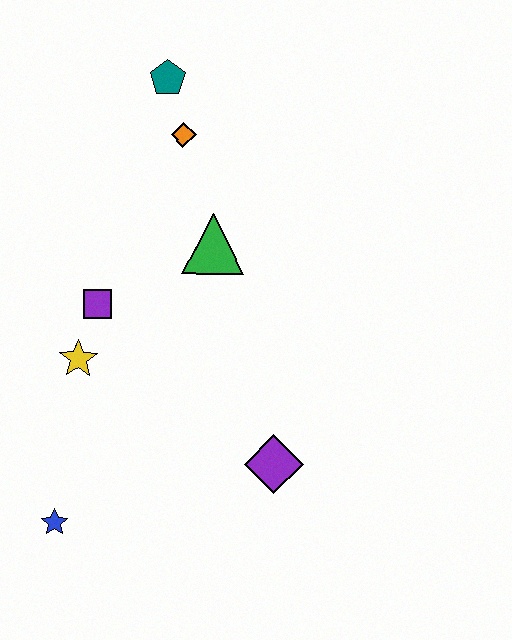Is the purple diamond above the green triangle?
No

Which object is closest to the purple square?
The yellow star is closest to the purple square.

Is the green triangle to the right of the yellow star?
Yes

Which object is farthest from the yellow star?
The teal pentagon is farthest from the yellow star.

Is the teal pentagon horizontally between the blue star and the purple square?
No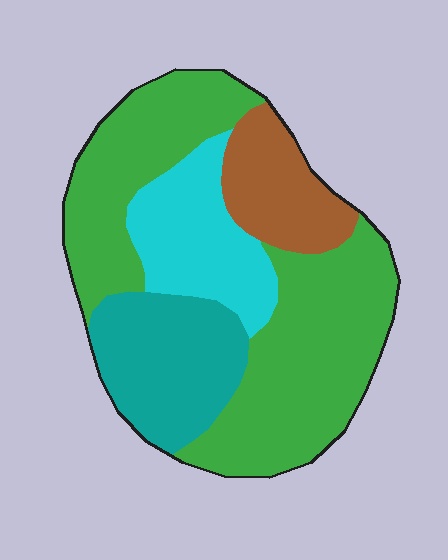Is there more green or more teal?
Green.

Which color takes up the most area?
Green, at roughly 50%.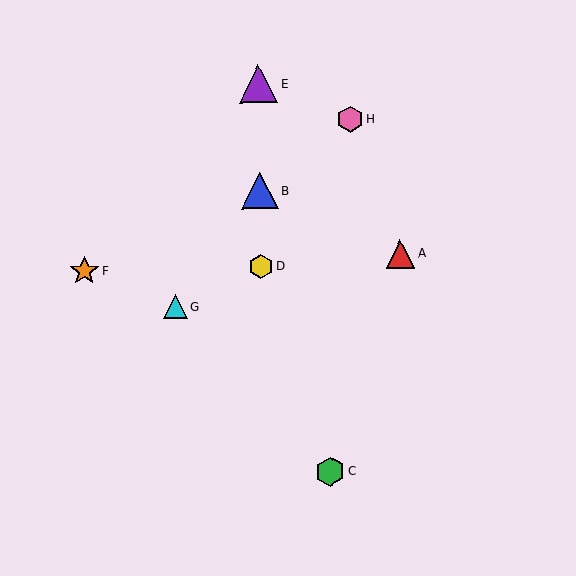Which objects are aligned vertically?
Objects B, D, E are aligned vertically.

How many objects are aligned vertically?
3 objects (B, D, E) are aligned vertically.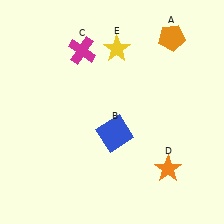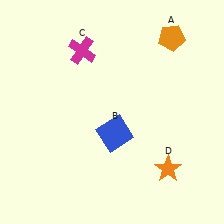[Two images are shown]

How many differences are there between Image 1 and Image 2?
There is 1 difference between the two images.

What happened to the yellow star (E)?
The yellow star (E) was removed in Image 2. It was in the top-right area of Image 1.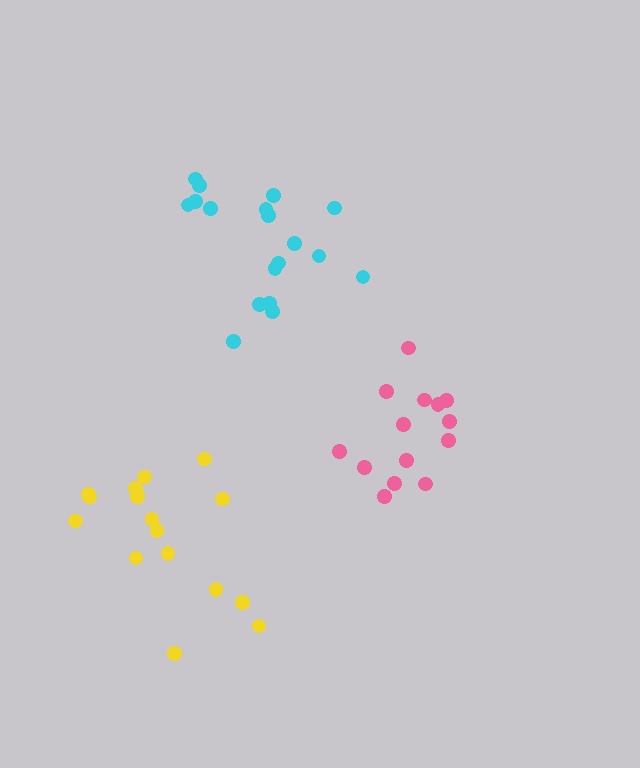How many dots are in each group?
Group 1: 14 dots, Group 2: 18 dots, Group 3: 16 dots (48 total).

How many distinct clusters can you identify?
There are 3 distinct clusters.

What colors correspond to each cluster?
The clusters are colored: pink, cyan, yellow.